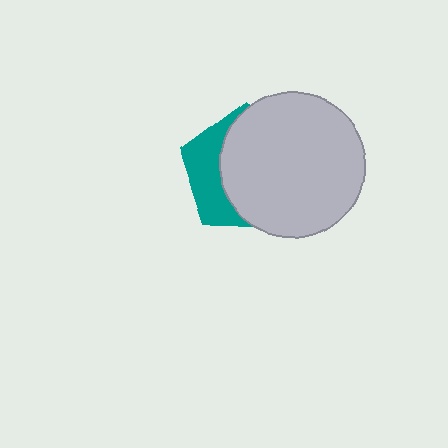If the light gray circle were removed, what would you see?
You would see the complete teal pentagon.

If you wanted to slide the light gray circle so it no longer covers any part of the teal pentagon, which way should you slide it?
Slide it right — that is the most direct way to separate the two shapes.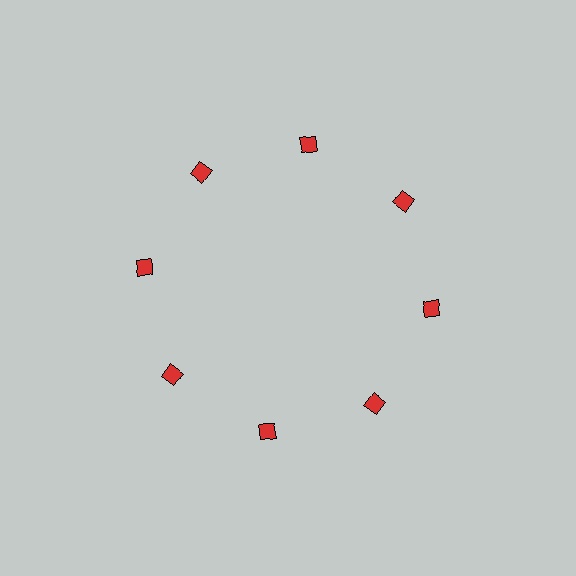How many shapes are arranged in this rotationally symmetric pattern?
There are 8 shapes, arranged in 8 groups of 1.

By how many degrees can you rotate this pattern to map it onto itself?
The pattern maps onto itself every 45 degrees of rotation.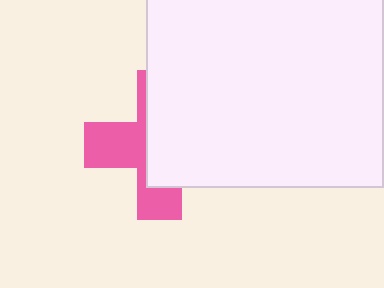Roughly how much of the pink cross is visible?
A small part of it is visible (roughly 42%).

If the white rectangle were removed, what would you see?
You would see the complete pink cross.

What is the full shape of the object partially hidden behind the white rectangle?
The partially hidden object is a pink cross.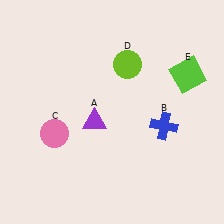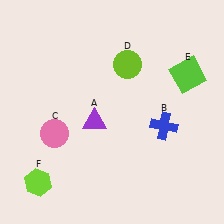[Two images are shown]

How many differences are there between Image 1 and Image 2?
There is 1 difference between the two images.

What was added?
A lime hexagon (F) was added in Image 2.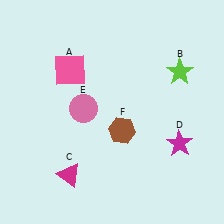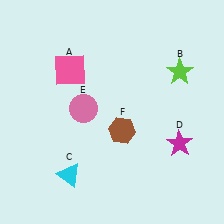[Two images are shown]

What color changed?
The triangle (C) changed from magenta in Image 1 to cyan in Image 2.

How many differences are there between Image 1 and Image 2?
There is 1 difference between the two images.